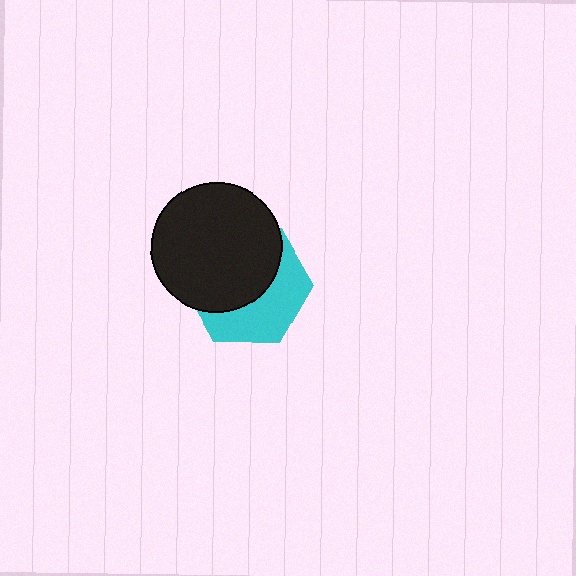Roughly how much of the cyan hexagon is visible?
A small part of it is visible (roughly 43%).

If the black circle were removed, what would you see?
You would see the complete cyan hexagon.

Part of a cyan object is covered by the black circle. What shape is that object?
It is a hexagon.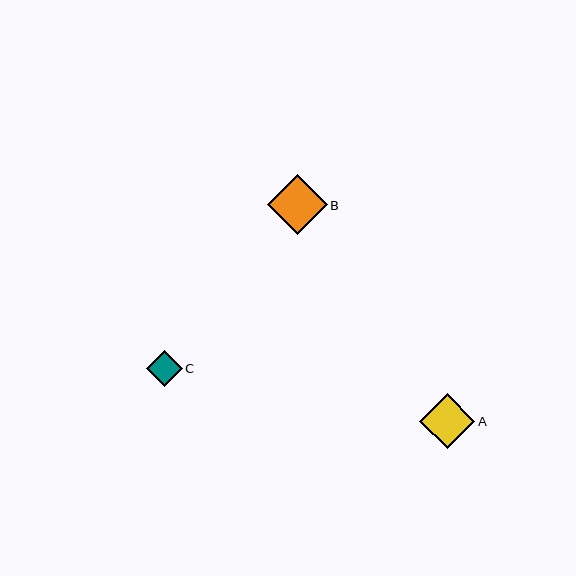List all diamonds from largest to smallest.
From largest to smallest: B, A, C.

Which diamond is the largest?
Diamond B is the largest with a size of approximately 60 pixels.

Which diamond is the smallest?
Diamond C is the smallest with a size of approximately 35 pixels.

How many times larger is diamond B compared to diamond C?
Diamond B is approximately 1.7 times the size of diamond C.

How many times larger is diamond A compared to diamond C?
Diamond A is approximately 1.6 times the size of diamond C.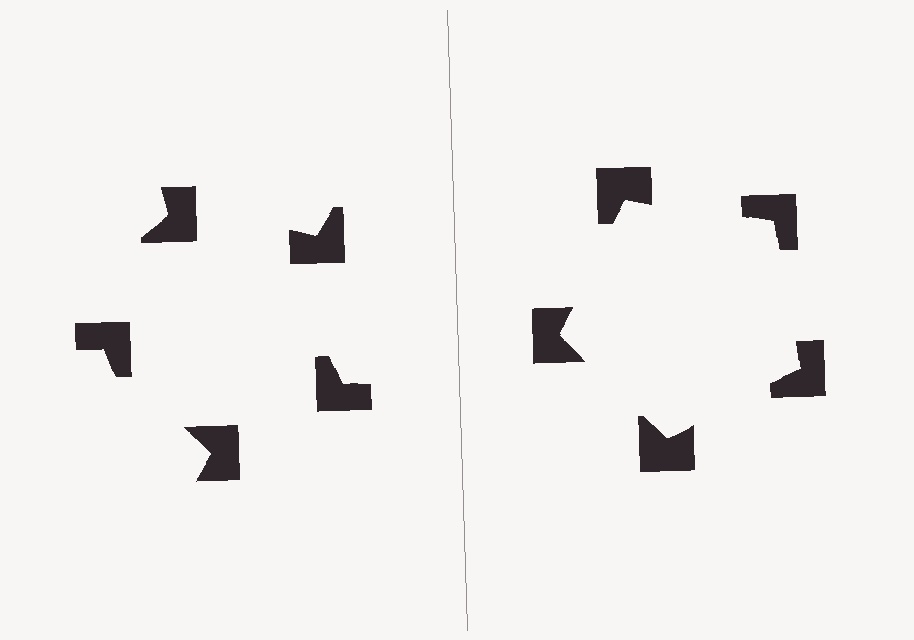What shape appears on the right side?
An illusory pentagon.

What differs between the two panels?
The notched squares are positioned identically on both sides; only the wedge orientations differ. On the right they align to a pentagon; on the left they are misaligned.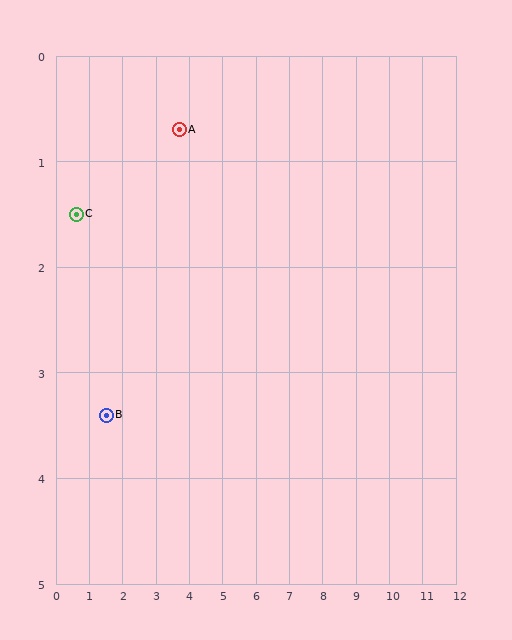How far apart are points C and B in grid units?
Points C and B are about 2.1 grid units apart.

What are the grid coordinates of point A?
Point A is at approximately (3.7, 0.7).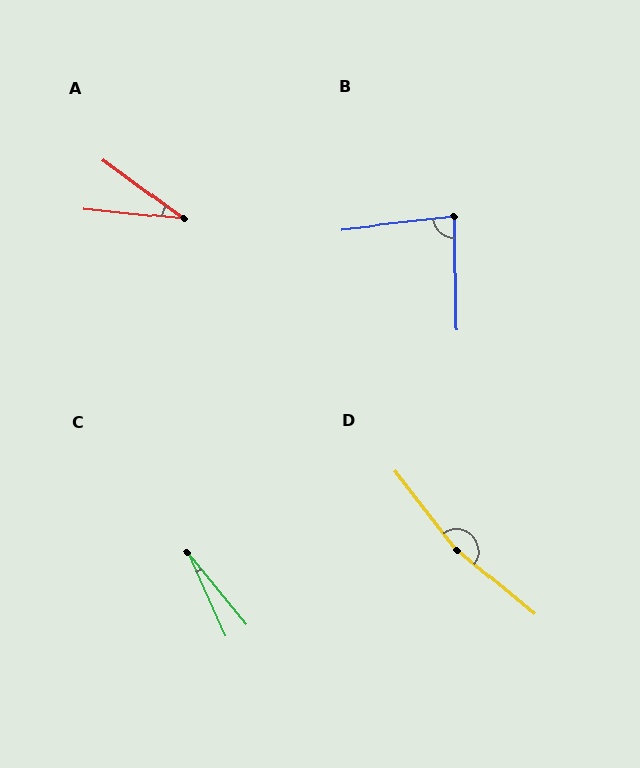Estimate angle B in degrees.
Approximately 85 degrees.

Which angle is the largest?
D, at approximately 167 degrees.